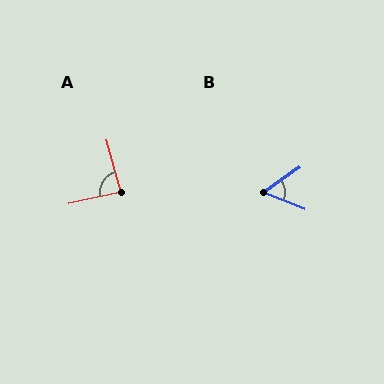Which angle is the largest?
A, at approximately 87 degrees.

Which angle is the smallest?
B, at approximately 56 degrees.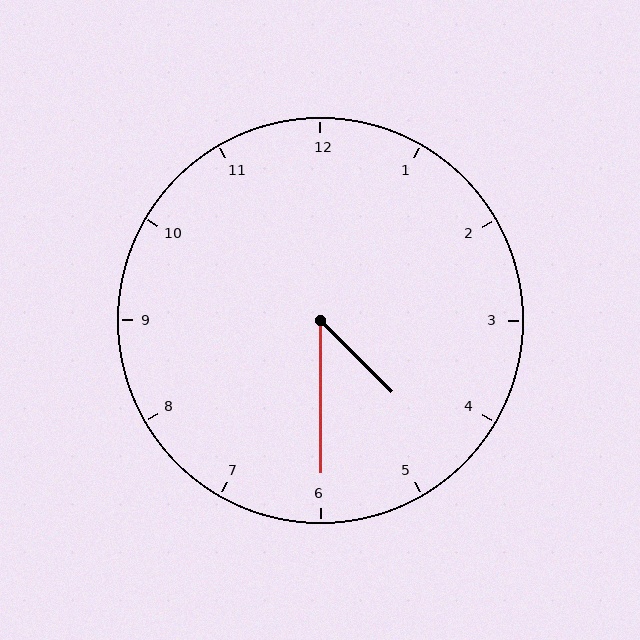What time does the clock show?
4:30.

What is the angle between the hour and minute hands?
Approximately 45 degrees.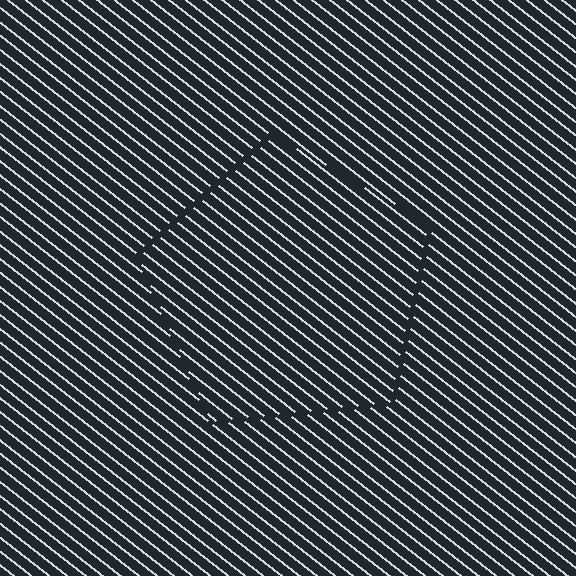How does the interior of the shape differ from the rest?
The interior of the shape contains the same grating, shifted by half a period — the contour is defined by the phase discontinuity where line-ends from the inner and outer gratings abut.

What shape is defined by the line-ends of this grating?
An illusory pentagon. The interior of the shape contains the same grating, shifted by half a period — the contour is defined by the phase discontinuity where line-ends from the inner and outer gratings abut.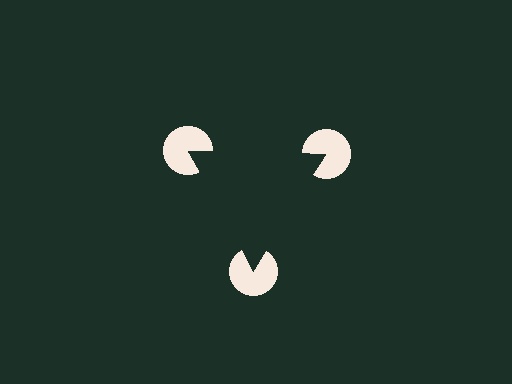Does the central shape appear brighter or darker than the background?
It typically appears slightly darker than the background, even though no actual brightness change is drawn.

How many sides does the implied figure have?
3 sides.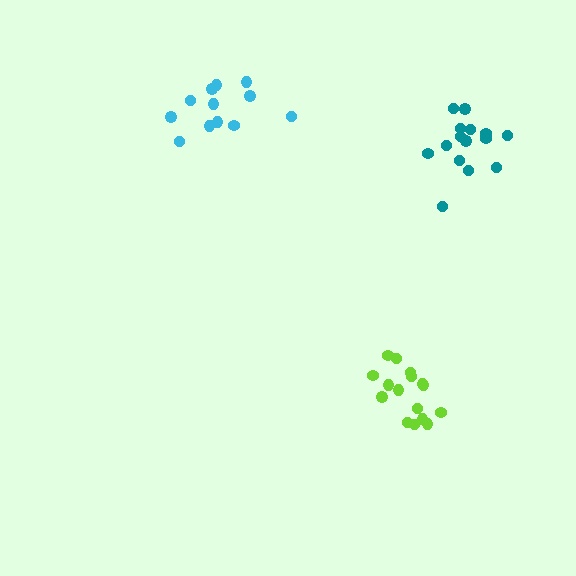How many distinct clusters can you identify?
There are 3 distinct clusters.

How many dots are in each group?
Group 1: 15 dots, Group 2: 16 dots, Group 3: 12 dots (43 total).